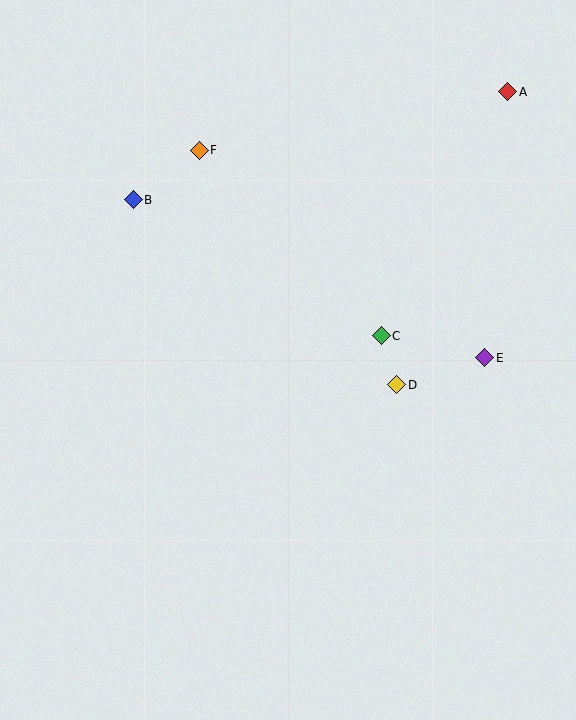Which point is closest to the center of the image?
Point C at (381, 336) is closest to the center.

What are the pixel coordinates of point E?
Point E is at (485, 358).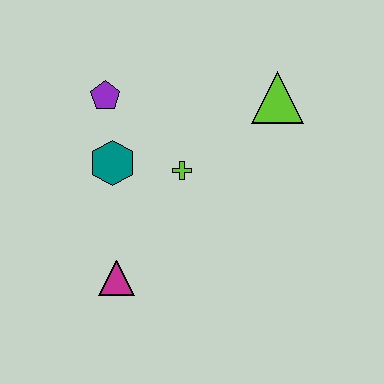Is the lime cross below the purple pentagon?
Yes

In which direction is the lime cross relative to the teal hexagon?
The lime cross is to the right of the teal hexagon.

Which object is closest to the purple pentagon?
The teal hexagon is closest to the purple pentagon.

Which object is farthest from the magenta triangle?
The lime triangle is farthest from the magenta triangle.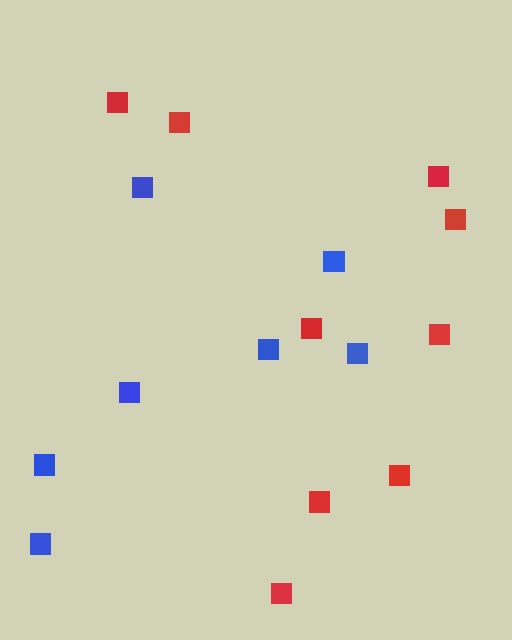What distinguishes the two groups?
There are 2 groups: one group of red squares (9) and one group of blue squares (7).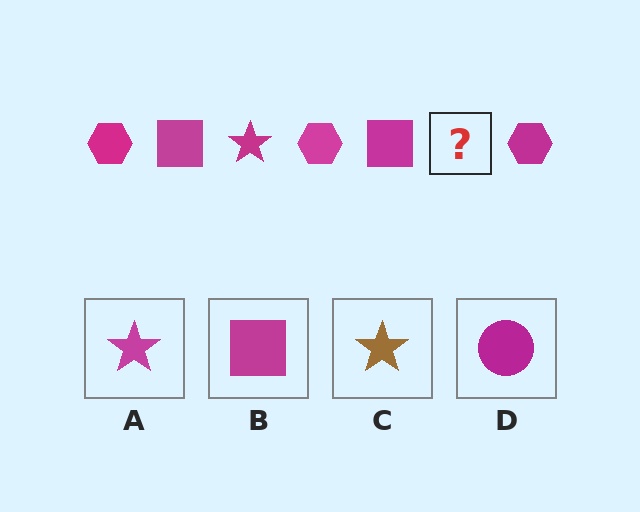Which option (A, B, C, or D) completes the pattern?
A.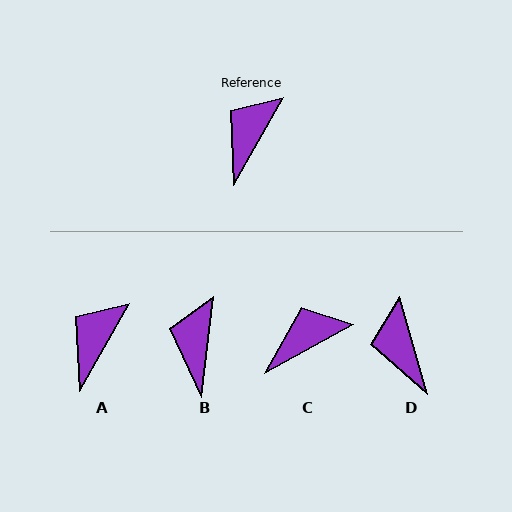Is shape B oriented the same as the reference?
No, it is off by about 22 degrees.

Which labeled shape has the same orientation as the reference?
A.